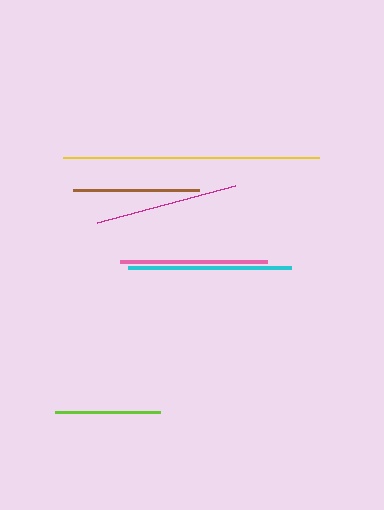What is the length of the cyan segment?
The cyan segment is approximately 163 pixels long.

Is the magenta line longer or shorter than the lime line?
The magenta line is longer than the lime line.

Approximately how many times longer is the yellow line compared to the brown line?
The yellow line is approximately 2.0 times the length of the brown line.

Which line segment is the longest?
The yellow line is the longest at approximately 256 pixels.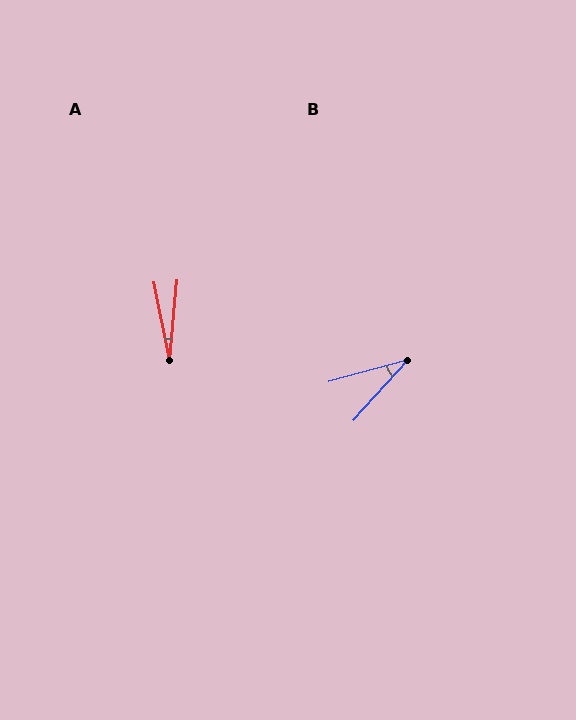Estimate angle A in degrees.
Approximately 17 degrees.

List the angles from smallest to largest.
A (17°), B (33°).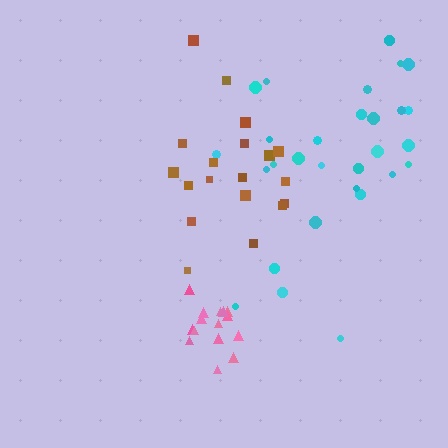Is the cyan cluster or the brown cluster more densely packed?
Cyan.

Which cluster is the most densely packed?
Pink.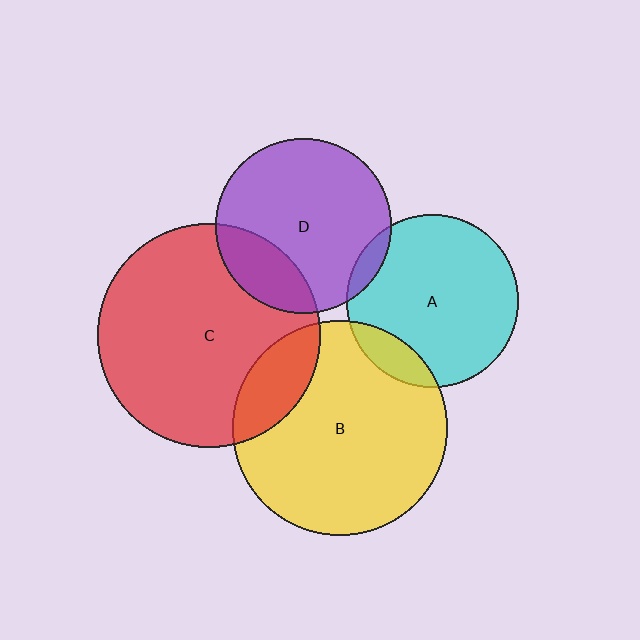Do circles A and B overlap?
Yes.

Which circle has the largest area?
Circle C (red).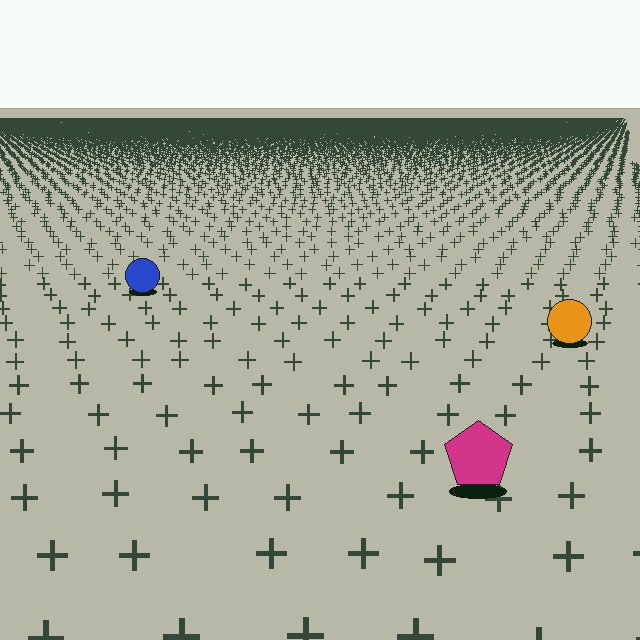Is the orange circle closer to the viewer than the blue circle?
Yes. The orange circle is closer — you can tell from the texture gradient: the ground texture is coarser near it.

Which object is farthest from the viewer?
The blue circle is farthest from the viewer. It appears smaller and the ground texture around it is denser.